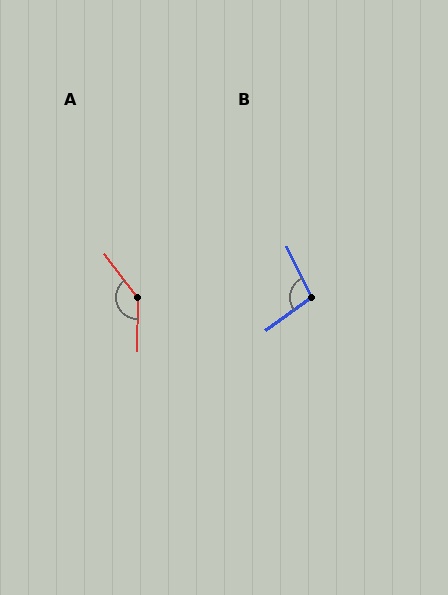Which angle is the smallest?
B, at approximately 100 degrees.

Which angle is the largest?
A, at approximately 142 degrees.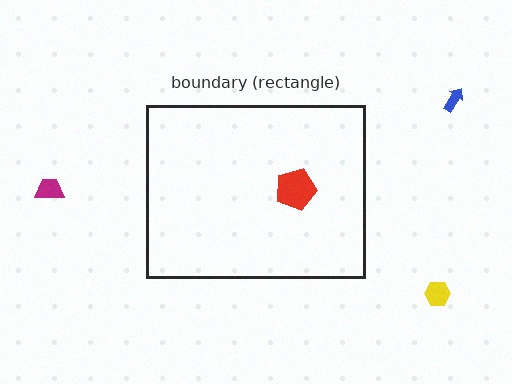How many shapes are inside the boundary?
1 inside, 3 outside.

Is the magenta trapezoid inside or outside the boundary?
Outside.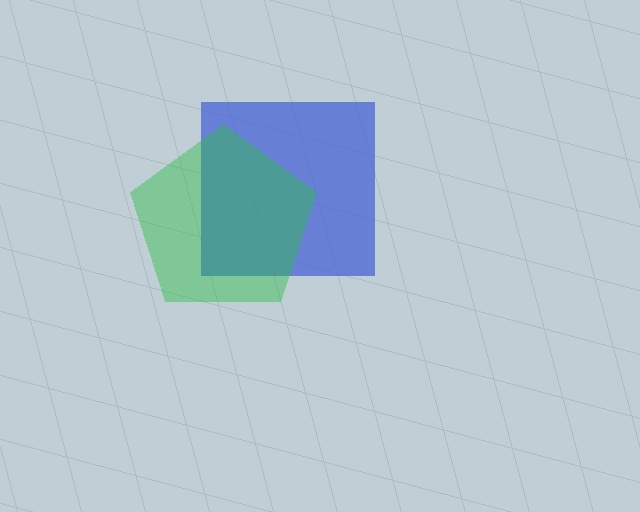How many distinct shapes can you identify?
There are 2 distinct shapes: a blue square, a green pentagon.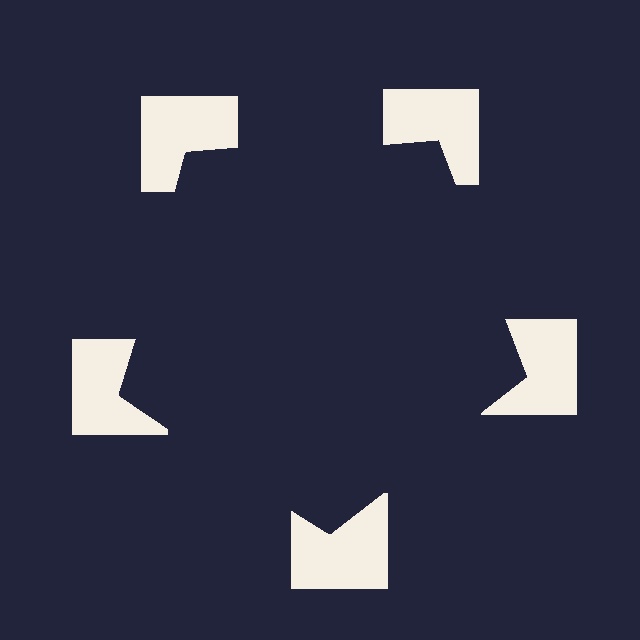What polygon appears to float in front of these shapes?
An illusory pentagon — its edges are inferred from the aligned wedge cuts in the notched squares, not physically drawn.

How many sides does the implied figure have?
5 sides.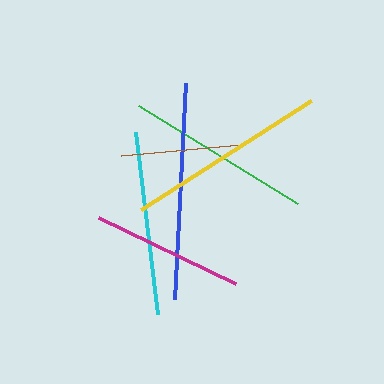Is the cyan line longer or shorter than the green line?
The green line is longer than the cyan line.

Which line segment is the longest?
The blue line is the longest at approximately 217 pixels.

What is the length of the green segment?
The green segment is approximately 187 pixels long.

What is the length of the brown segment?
The brown segment is approximately 120 pixels long.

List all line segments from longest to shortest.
From longest to shortest: blue, yellow, green, cyan, magenta, brown.